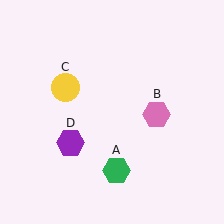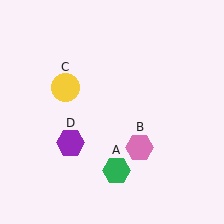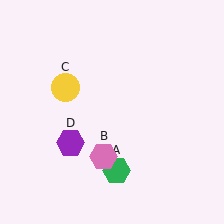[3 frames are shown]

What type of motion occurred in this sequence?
The pink hexagon (object B) rotated clockwise around the center of the scene.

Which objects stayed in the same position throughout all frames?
Green hexagon (object A) and yellow circle (object C) and purple hexagon (object D) remained stationary.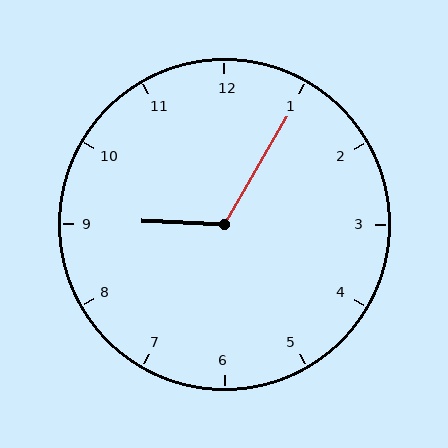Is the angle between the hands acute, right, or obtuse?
It is obtuse.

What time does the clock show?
9:05.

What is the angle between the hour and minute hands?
Approximately 118 degrees.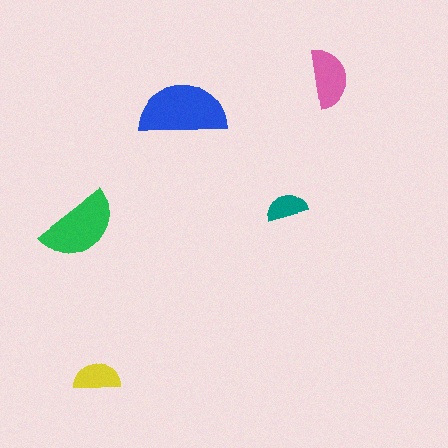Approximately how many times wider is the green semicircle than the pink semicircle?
About 1.5 times wider.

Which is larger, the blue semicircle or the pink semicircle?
The blue one.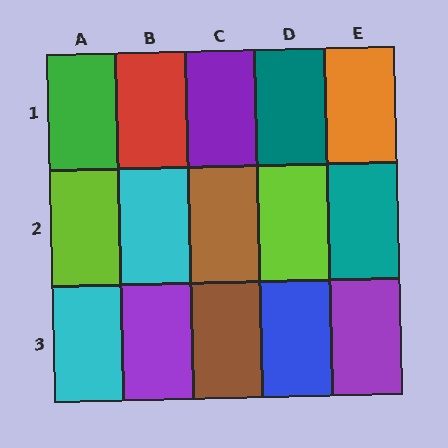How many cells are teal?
2 cells are teal.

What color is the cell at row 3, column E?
Purple.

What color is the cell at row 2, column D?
Lime.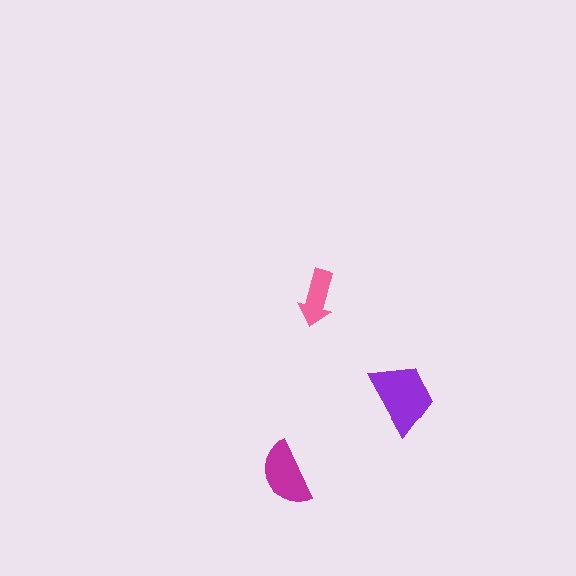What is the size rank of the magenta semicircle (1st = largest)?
2nd.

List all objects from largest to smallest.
The purple trapezoid, the magenta semicircle, the pink arrow.